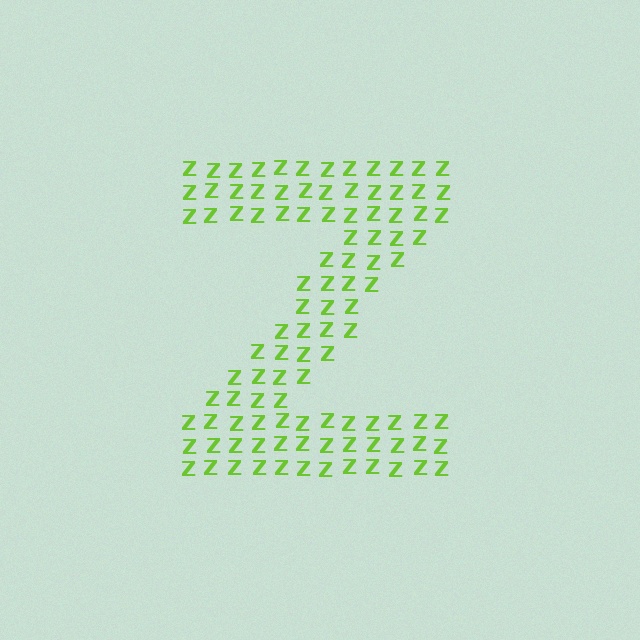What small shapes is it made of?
It is made of small letter Z's.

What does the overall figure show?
The overall figure shows the letter Z.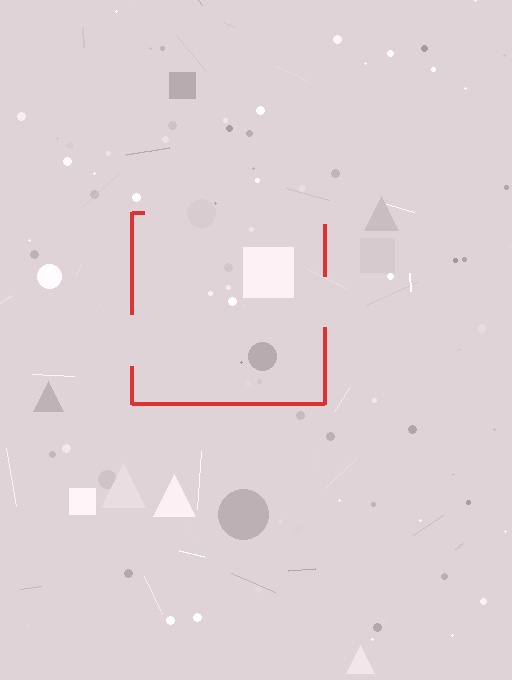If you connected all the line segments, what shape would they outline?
They would outline a square.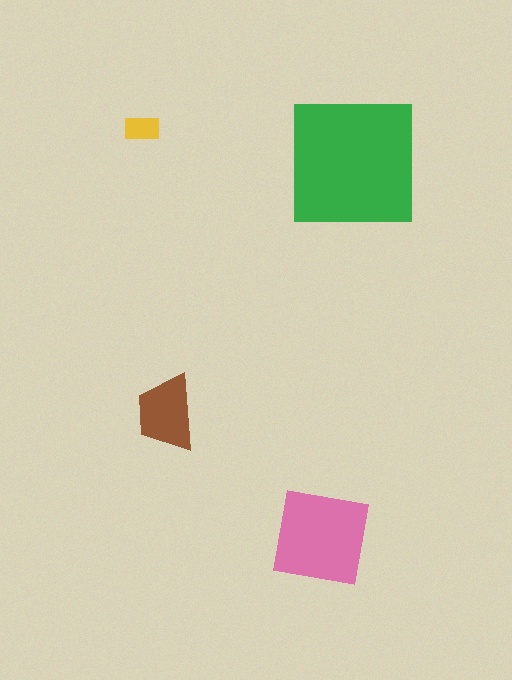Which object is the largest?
The green square.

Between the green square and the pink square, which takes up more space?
The green square.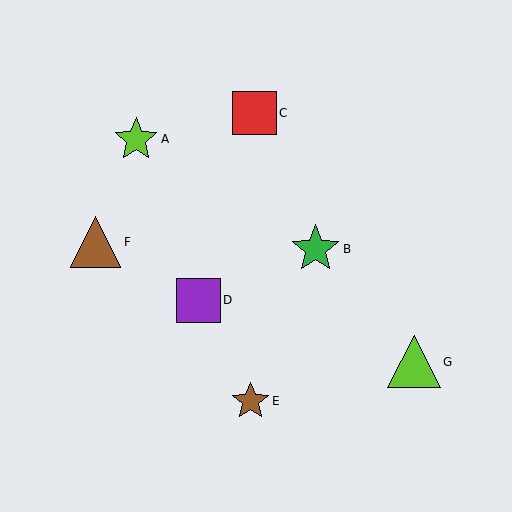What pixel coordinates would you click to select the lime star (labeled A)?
Click at (136, 139) to select the lime star A.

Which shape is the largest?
The lime triangle (labeled G) is the largest.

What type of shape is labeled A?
Shape A is a lime star.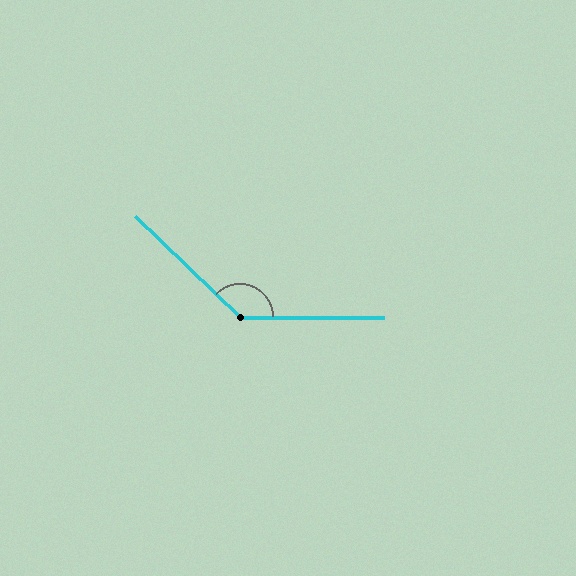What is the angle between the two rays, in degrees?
Approximately 136 degrees.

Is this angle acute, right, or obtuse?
It is obtuse.